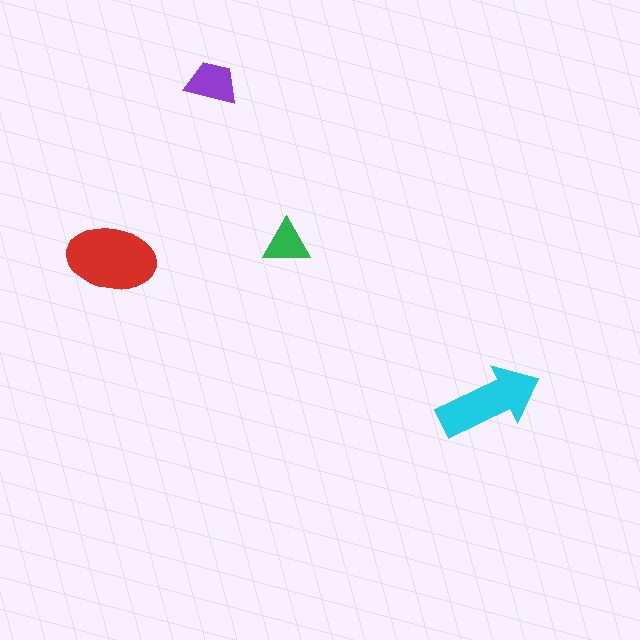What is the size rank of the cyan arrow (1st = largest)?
2nd.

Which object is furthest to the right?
The cyan arrow is rightmost.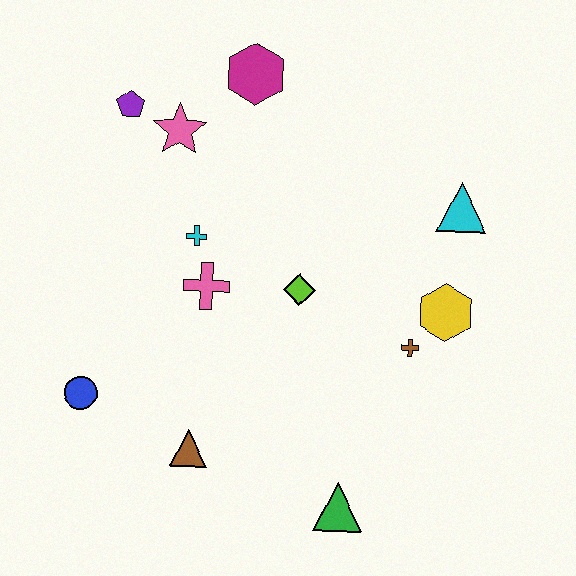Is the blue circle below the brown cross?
Yes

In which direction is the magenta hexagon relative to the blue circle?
The magenta hexagon is above the blue circle.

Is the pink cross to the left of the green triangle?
Yes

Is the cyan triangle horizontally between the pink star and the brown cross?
No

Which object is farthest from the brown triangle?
The magenta hexagon is farthest from the brown triangle.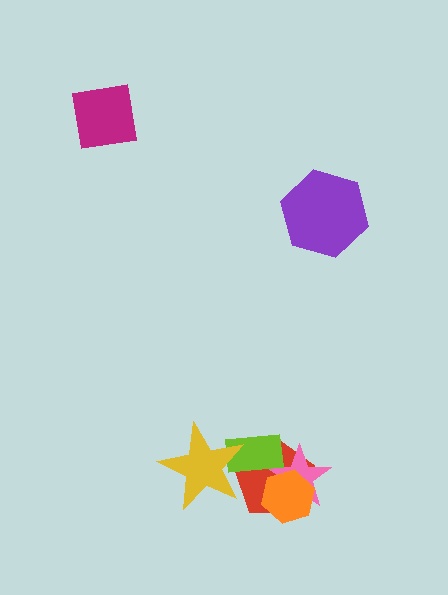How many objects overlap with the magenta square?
0 objects overlap with the magenta square.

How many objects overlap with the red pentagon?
4 objects overlap with the red pentagon.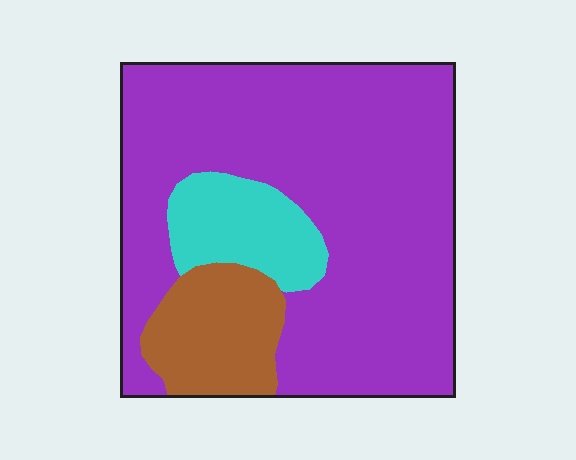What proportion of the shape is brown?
Brown takes up less than a quarter of the shape.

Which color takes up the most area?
Purple, at roughly 75%.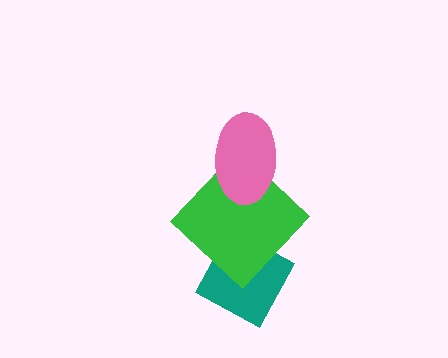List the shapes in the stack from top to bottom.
From top to bottom: the pink ellipse, the green diamond, the teal diamond.